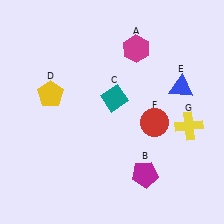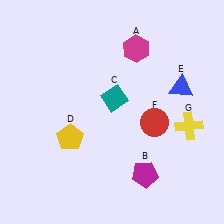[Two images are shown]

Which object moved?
The yellow pentagon (D) moved down.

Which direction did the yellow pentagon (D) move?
The yellow pentagon (D) moved down.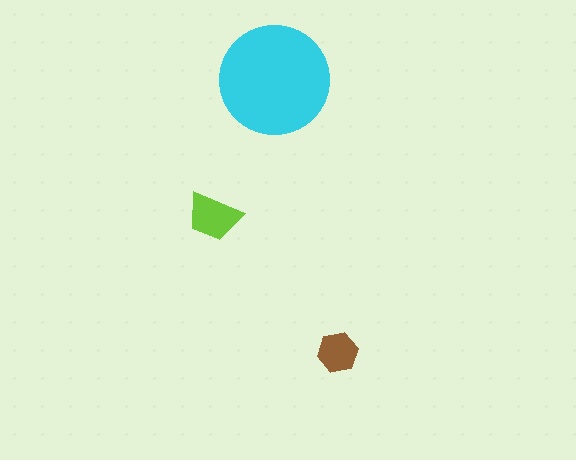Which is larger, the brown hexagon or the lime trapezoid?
The lime trapezoid.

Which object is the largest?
The cyan circle.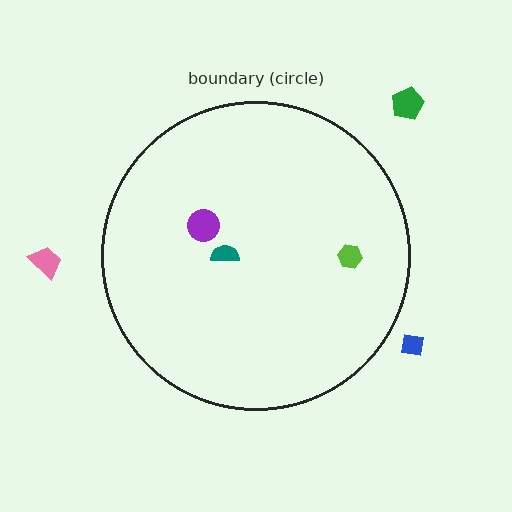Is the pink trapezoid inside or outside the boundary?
Outside.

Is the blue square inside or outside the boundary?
Outside.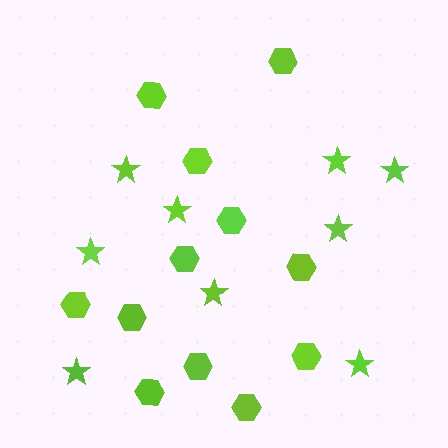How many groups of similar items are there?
There are 2 groups: one group of stars (9) and one group of hexagons (12).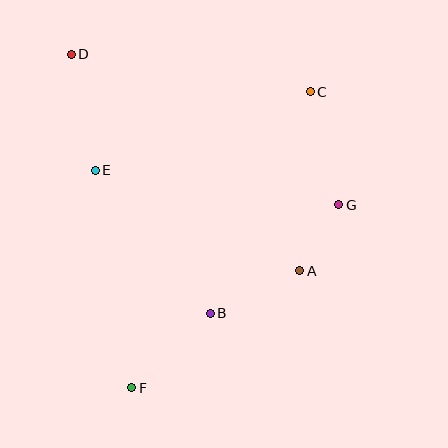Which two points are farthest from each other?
Points C and F are farthest from each other.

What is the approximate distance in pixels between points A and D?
The distance between A and D is approximately 314 pixels.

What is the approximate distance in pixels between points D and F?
The distance between D and F is approximately 339 pixels.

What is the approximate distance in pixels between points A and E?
The distance between A and E is approximately 228 pixels.